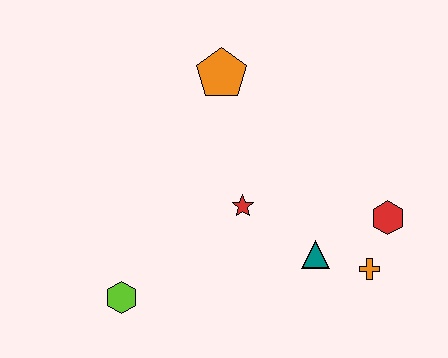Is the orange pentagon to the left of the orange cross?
Yes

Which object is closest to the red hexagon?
The orange cross is closest to the red hexagon.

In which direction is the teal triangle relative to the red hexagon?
The teal triangle is to the left of the red hexagon.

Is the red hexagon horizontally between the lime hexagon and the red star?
No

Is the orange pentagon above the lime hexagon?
Yes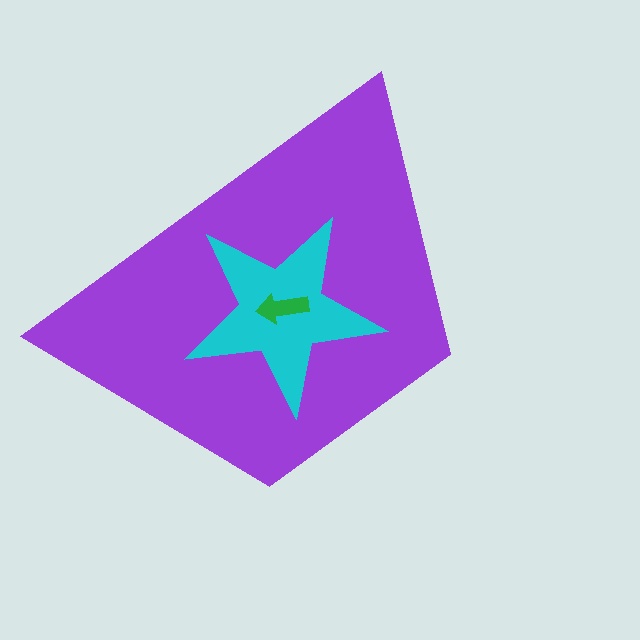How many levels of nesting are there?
3.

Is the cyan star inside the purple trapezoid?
Yes.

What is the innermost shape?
The green arrow.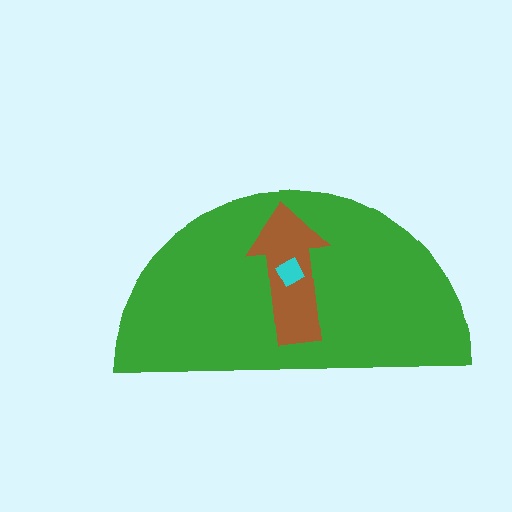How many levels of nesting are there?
3.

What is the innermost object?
The cyan square.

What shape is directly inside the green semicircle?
The brown arrow.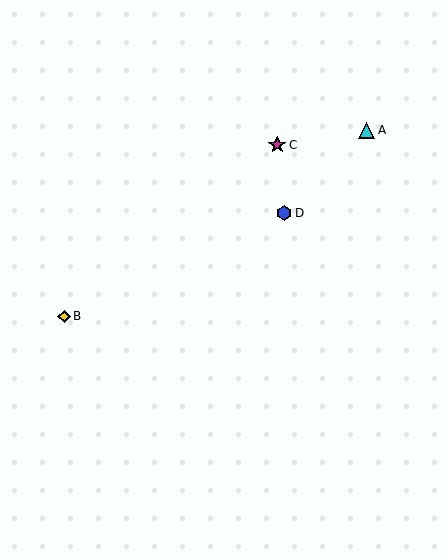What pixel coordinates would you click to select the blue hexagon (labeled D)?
Click at (284, 213) to select the blue hexagon D.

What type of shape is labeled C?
Shape C is a magenta star.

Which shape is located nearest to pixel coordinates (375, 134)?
The cyan triangle (labeled A) at (366, 130) is nearest to that location.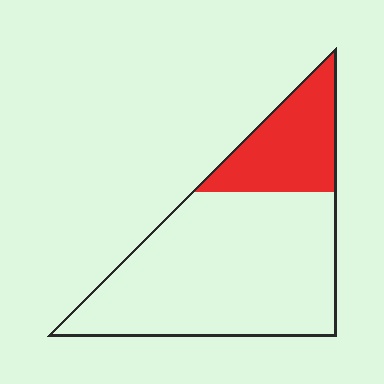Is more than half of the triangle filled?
No.